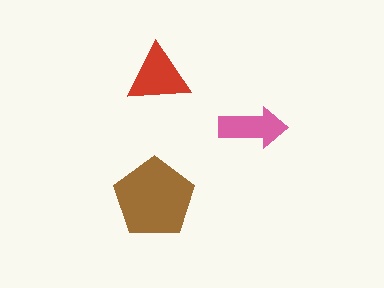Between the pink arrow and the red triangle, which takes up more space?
The red triangle.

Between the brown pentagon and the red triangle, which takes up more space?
The brown pentagon.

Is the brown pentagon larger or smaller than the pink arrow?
Larger.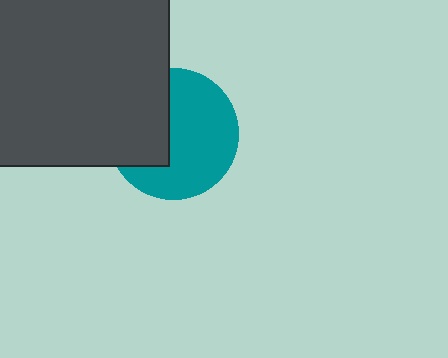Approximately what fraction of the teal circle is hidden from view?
Roughly 38% of the teal circle is hidden behind the dark gray square.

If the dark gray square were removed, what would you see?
You would see the complete teal circle.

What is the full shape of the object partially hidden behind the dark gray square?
The partially hidden object is a teal circle.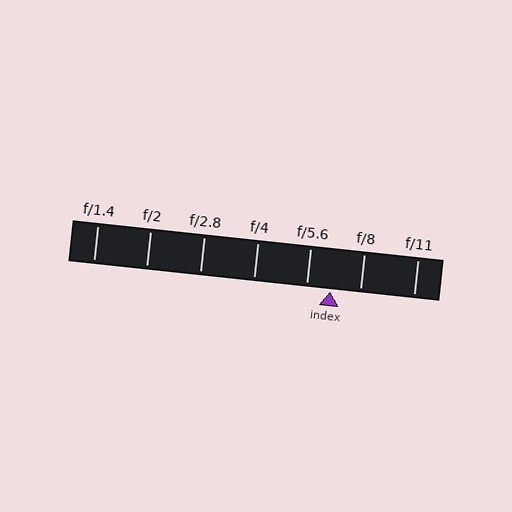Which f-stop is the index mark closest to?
The index mark is closest to f/5.6.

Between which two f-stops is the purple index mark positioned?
The index mark is between f/5.6 and f/8.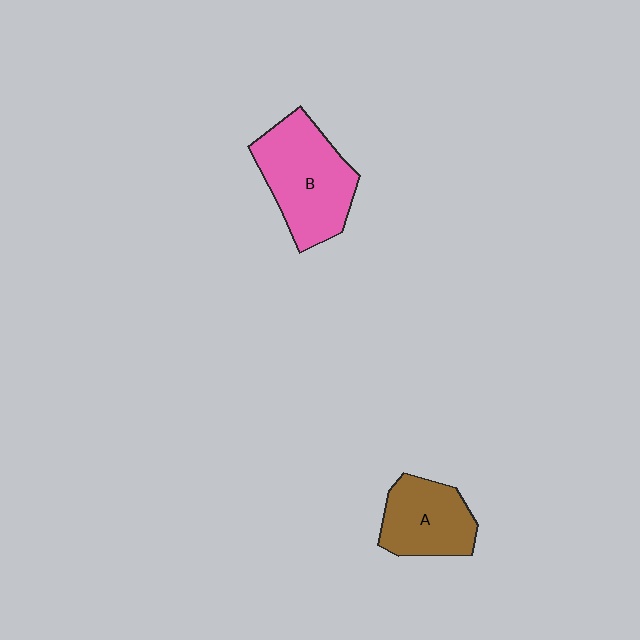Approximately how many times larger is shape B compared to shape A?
Approximately 1.4 times.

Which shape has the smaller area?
Shape A (brown).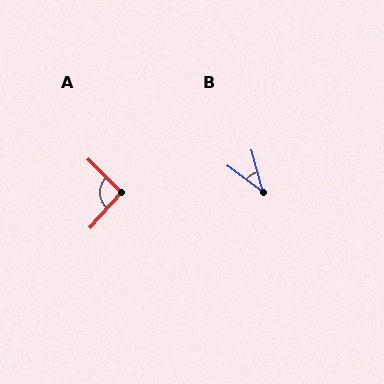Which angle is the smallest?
B, at approximately 39 degrees.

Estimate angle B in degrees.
Approximately 39 degrees.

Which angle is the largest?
A, at approximately 94 degrees.